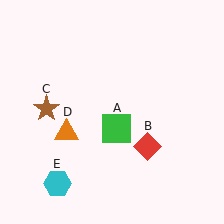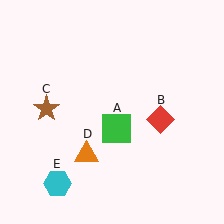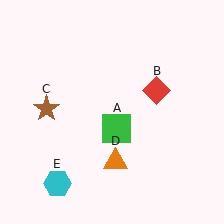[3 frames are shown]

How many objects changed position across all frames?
2 objects changed position: red diamond (object B), orange triangle (object D).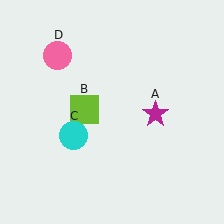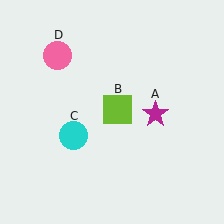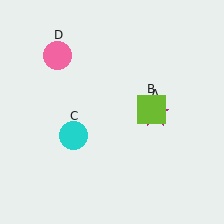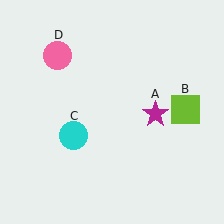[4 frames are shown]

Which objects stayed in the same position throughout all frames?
Magenta star (object A) and cyan circle (object C) and pink circle (object D) remained stationary.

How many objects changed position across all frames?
1 object changed position: lime square (object B).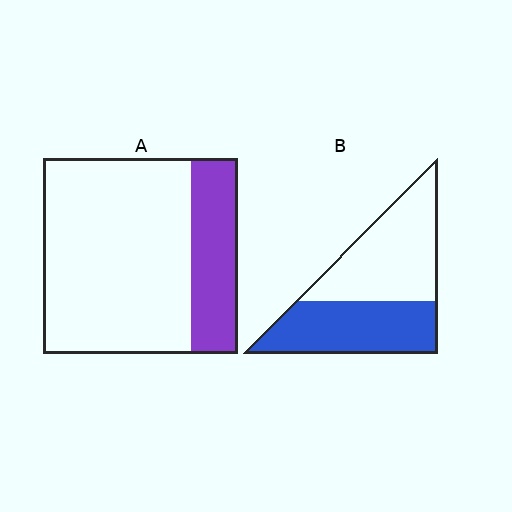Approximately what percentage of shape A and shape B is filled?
A is approximately 25% and B is approximately 45%.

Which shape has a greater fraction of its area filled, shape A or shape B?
Shape B.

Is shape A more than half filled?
No.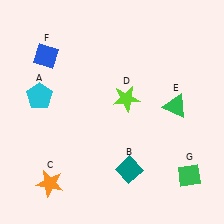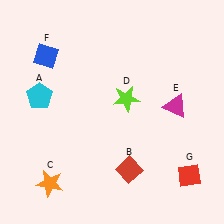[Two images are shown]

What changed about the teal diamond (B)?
In Image 1, B is teal. In Image 2, it changed to red.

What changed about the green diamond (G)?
In Image 1, G is green. In Image 2, it changed to red.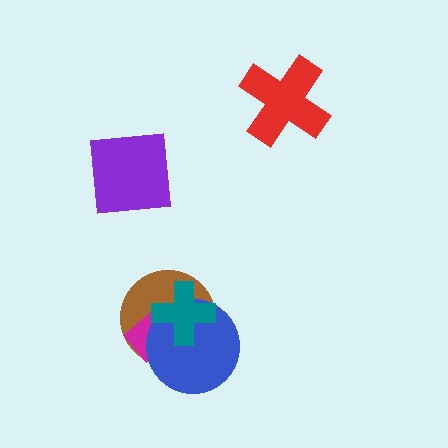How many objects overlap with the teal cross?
3 objects overlap with the teal cross.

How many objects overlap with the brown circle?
3 objects overlap with the brown circle.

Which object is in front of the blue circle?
The teal cross is in front of the blue circle.